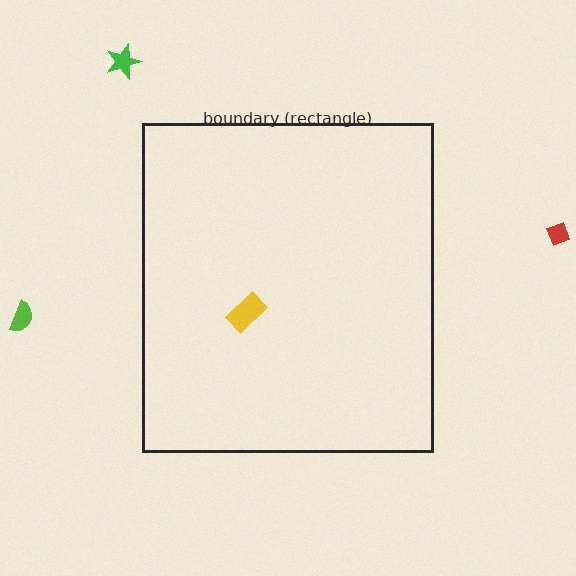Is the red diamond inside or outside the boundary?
Outside.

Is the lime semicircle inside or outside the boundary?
Outside.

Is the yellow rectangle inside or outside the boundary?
Inside.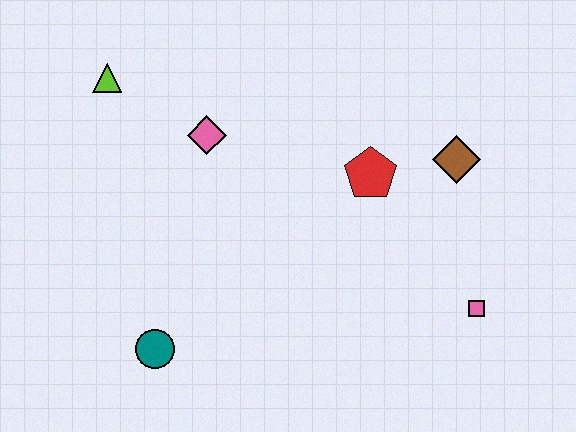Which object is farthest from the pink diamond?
The pink square is farthest from the pink diamond.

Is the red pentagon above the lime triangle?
No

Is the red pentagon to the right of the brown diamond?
No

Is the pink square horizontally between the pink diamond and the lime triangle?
No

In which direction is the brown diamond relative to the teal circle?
The brown diamond is to the right of the teal circle.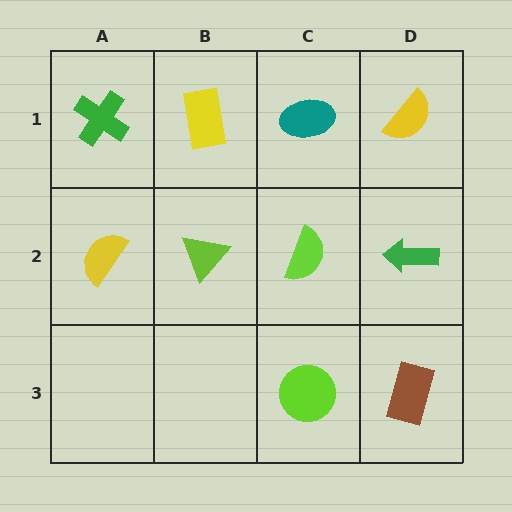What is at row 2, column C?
A lime semicircle.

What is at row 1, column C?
A teal ellipse.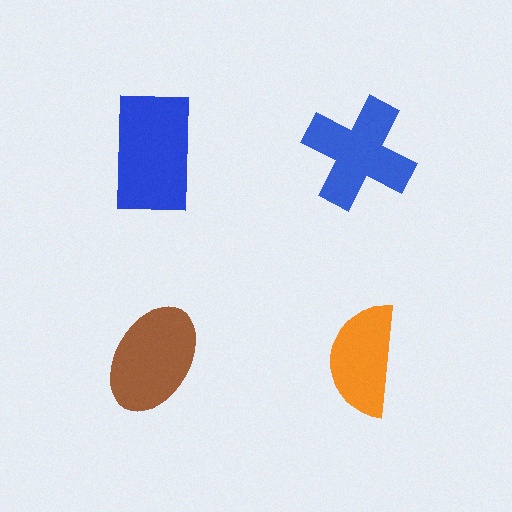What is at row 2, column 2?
An orange semicircle.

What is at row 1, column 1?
A blue rectangle.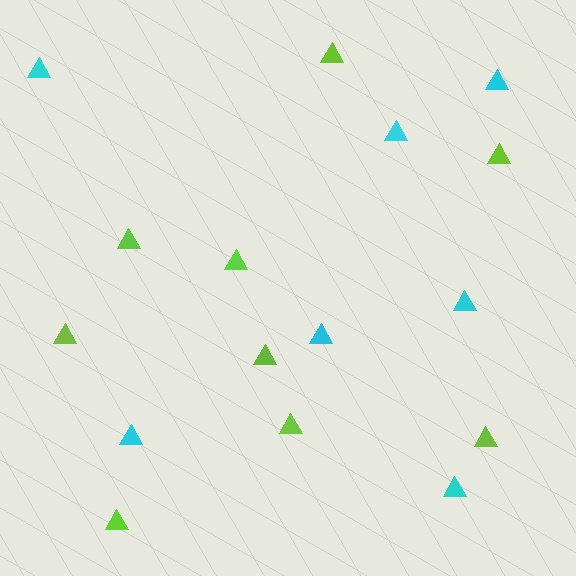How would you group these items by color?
There are 2 groups: one group of cyan triangles (7) and one group of lime triangles (9).